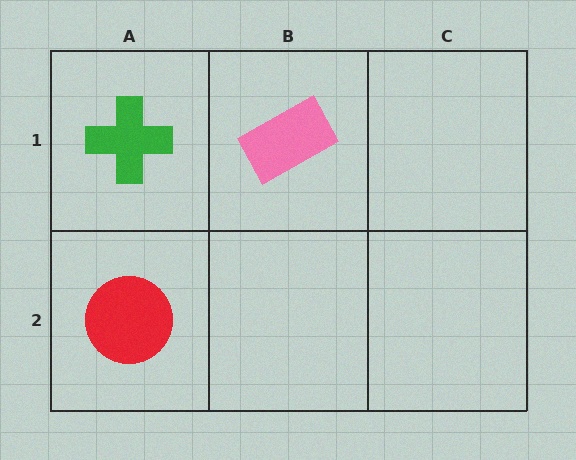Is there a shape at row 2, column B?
No, that cell is empty.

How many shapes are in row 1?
2 shapes.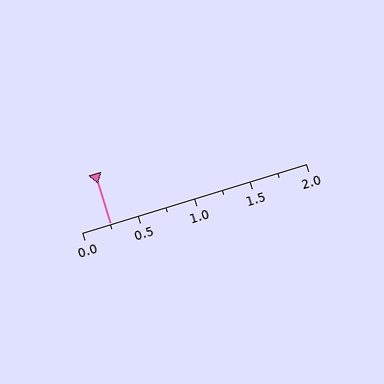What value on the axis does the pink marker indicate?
The marker indicates approximately 0.25.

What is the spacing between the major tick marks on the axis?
The major ticks are spaced 0.5 apart.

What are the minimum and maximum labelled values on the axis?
The axis runs from 0.0 to 2.0.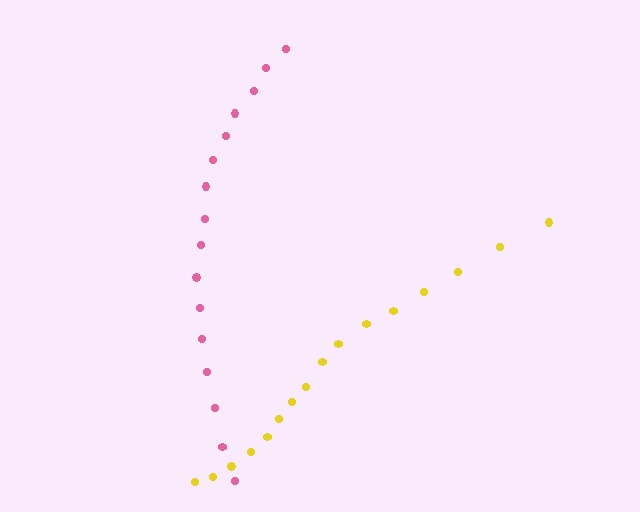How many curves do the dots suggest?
There are 2 distinct paths.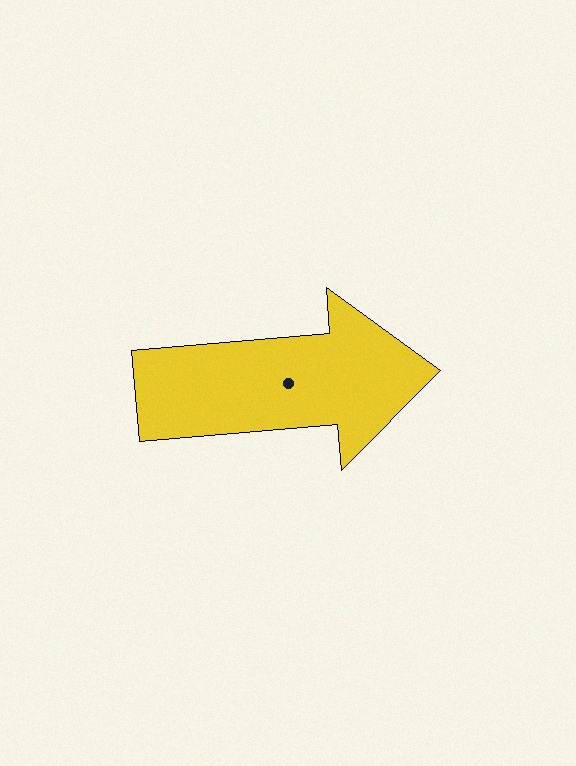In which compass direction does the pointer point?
East.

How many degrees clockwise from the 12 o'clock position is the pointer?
Approximately 85 degrees.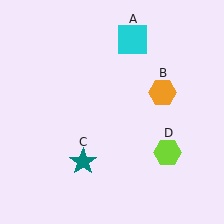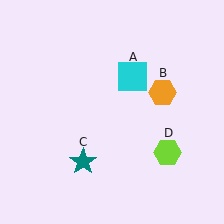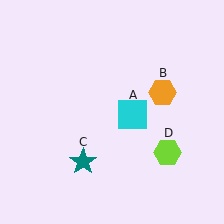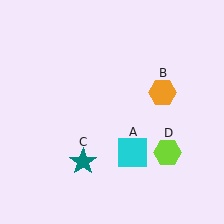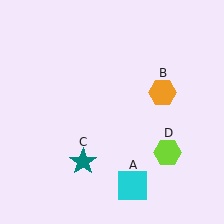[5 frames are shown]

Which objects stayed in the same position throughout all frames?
Orange hexagon (object B) and teal star (object C) and lime hexagon (object D) remained stationary.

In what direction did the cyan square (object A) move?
The cyan square (object A) moved down.